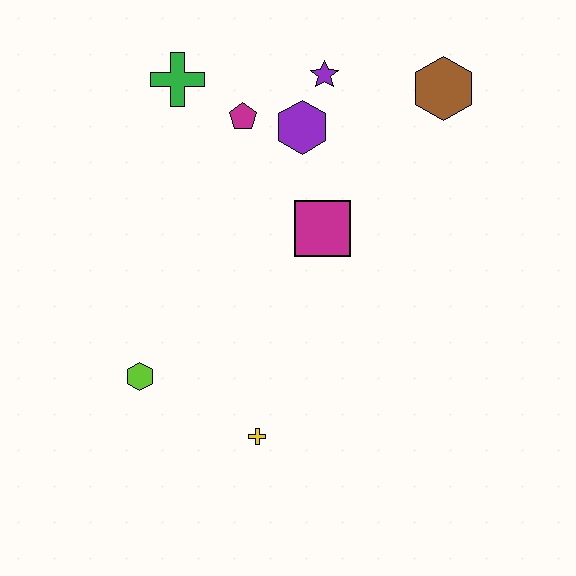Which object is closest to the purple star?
The purple hexagon is closest to the purple star.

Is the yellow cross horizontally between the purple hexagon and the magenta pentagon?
Yes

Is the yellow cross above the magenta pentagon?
No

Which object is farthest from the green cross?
The yellow cross is farthest from the green cross.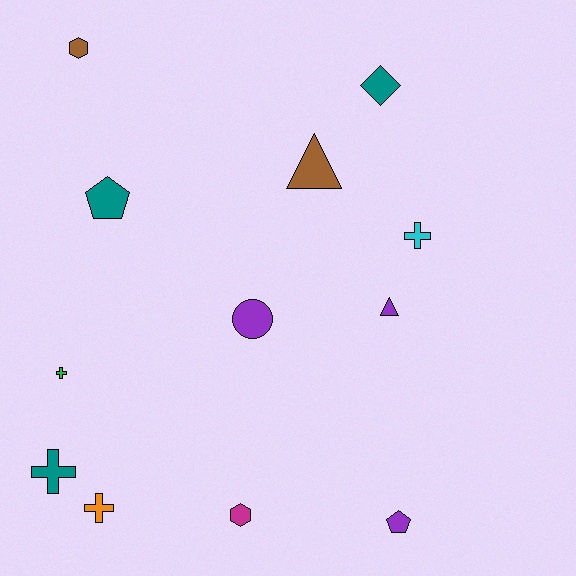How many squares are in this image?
There are no squares.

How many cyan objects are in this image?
There is 1 cyan object.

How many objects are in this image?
There are 12 objects.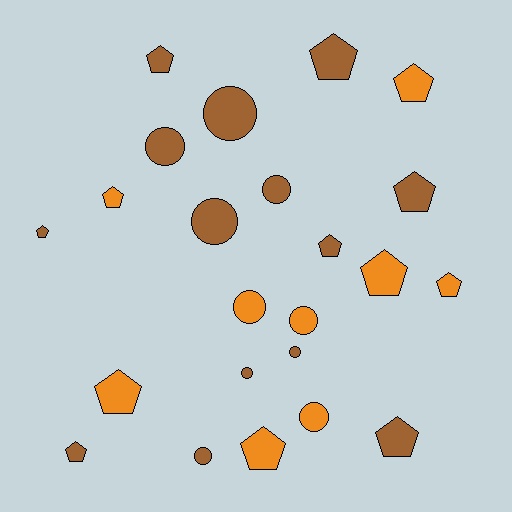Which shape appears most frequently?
Pentagon, with 13 objects.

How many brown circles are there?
There are 7 brown circles.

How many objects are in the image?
There are 23 objects.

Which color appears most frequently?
Brown, with 14 objects.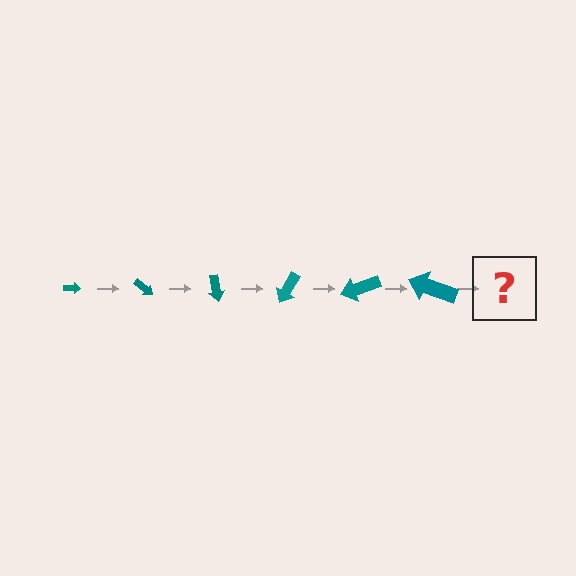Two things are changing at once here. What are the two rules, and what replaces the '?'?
The two rules are that the arrow grows larger each step and it rotates 40 degrees each step. The '?' should be an arrow, larger than the previous one and rotated 240 degrees from the start.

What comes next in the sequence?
The next element should be an arrow, larger than the previous one and rotated 240 degrees from the start.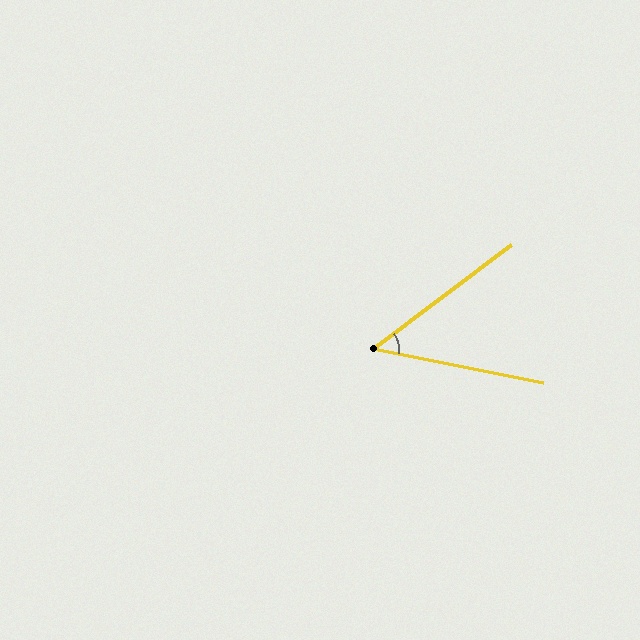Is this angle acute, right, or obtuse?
It is acute.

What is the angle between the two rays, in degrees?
Approximately 48 degrees.